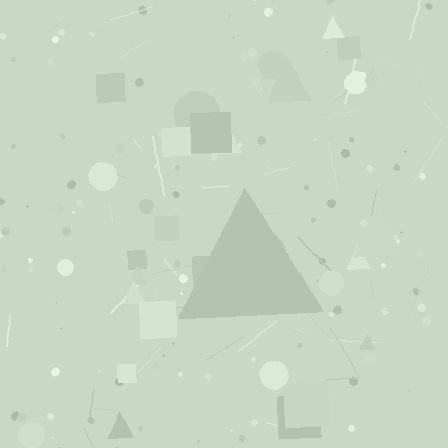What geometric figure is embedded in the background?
A triangle is embedded in the background.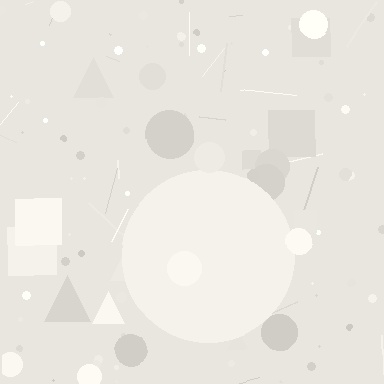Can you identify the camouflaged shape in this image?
The camouflaged shape is a circle.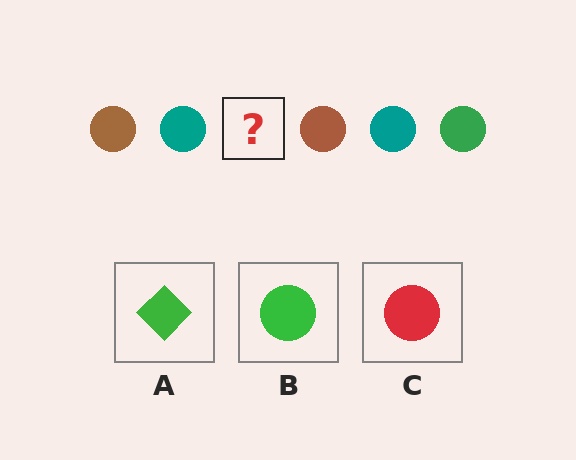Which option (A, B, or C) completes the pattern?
B.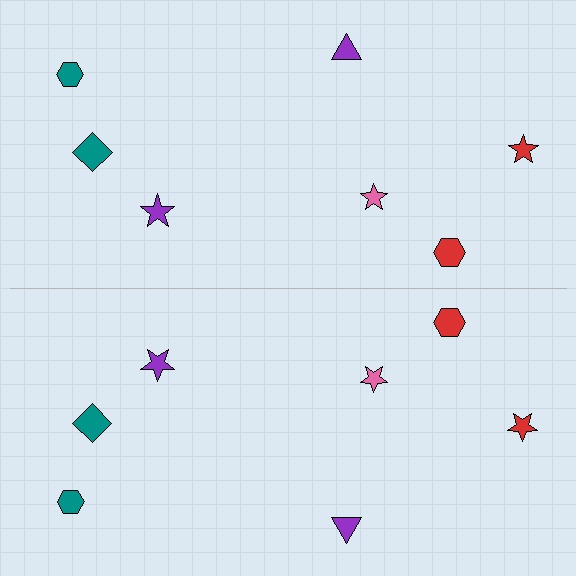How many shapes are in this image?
There are 14 shapes in this image.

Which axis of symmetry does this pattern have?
The pattern has a horizontal axis of symmetry running through the center of the image.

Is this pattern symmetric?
Yes, this pattern has bilateral (reflection) symmetry.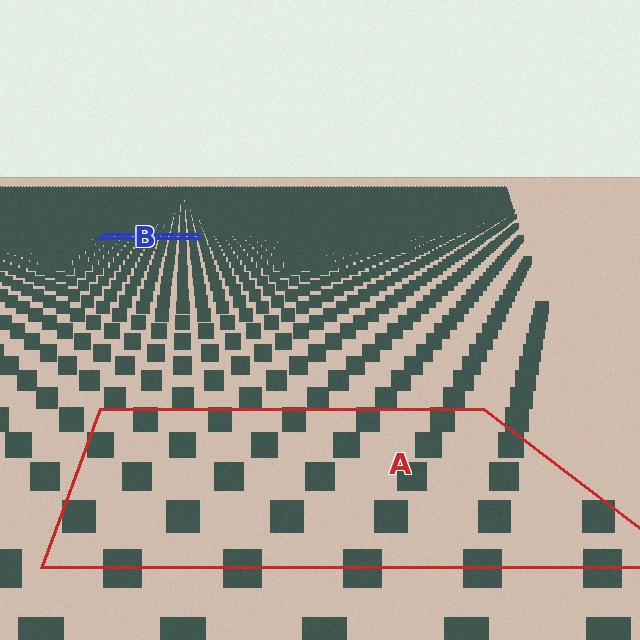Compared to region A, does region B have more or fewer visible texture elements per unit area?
Region B has more texture elements per unit area — they are packed more densely because it is farther away.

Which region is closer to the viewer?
Region A is closer. The texture elements there are larger and more spread out.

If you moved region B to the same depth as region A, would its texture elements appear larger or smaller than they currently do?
They would appear larger. At a closer depth, the same texture elements are projected at a bigger on-screen size.